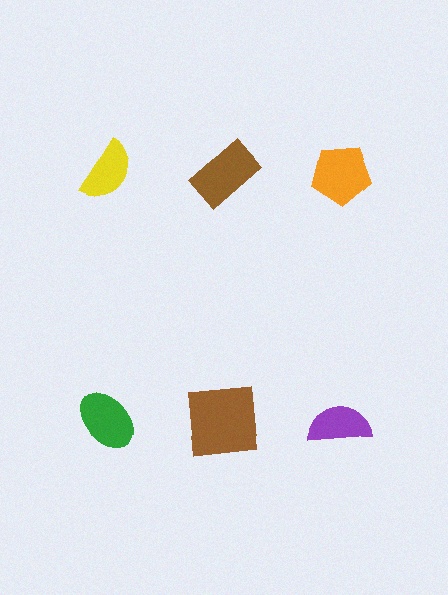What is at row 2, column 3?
A purple semicircle.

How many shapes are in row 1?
3 shapes.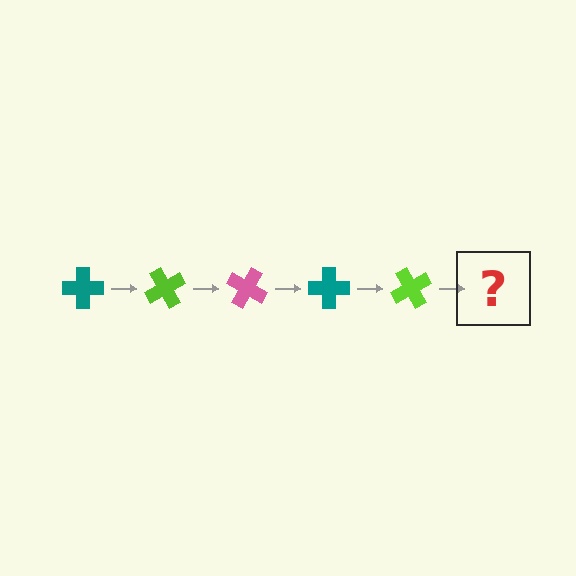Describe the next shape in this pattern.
It should be a pink cross, rotated 300 degrees from the start.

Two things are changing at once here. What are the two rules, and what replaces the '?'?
The two rules are that it rotates 60 degrees each step and the color cycles through teal, lime, and pink. The '?' should be a pink cross, rotated 300 degrees from the start.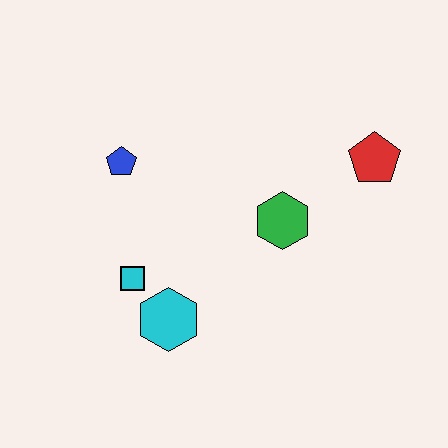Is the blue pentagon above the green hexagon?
Yes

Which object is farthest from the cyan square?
The red pentagon is farthest from the cyan square.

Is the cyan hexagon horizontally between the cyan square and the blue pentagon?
No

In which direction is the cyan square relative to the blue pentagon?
The cyan square is below the blue pentagon.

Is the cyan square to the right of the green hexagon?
No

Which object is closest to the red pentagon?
The green hexagon is closest to the red pentagon.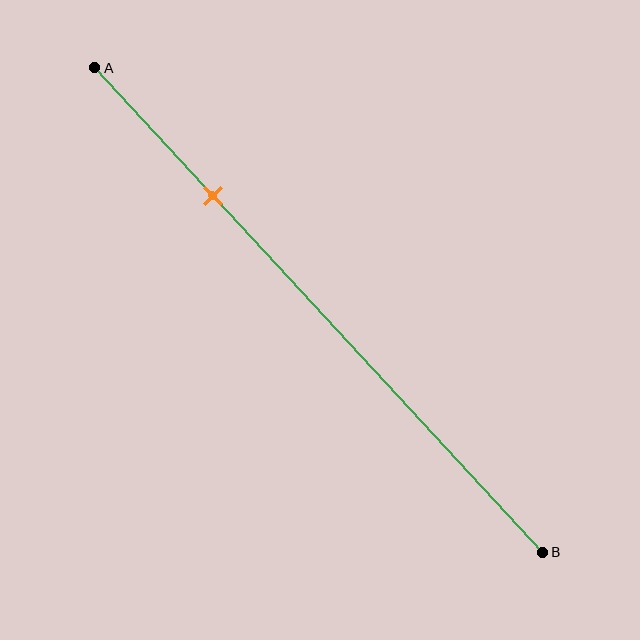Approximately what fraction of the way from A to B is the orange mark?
The orange mark is approximately 25% of the way from A to B.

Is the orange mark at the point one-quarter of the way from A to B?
Yes, the mark is approximately at the one-quarter point.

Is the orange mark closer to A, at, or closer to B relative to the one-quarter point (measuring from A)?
The orange mark is approximately at the one-quarter point of segment AB.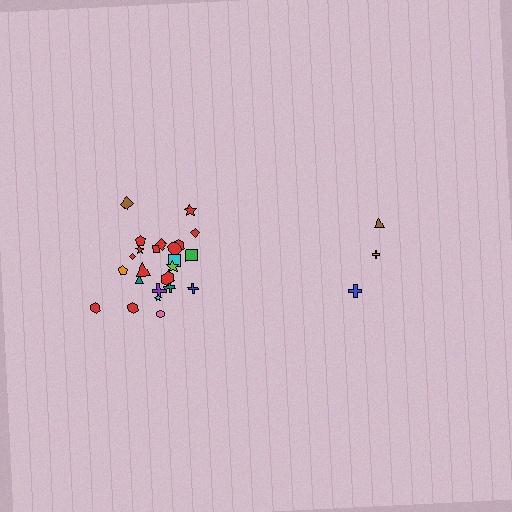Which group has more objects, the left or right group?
The left group.